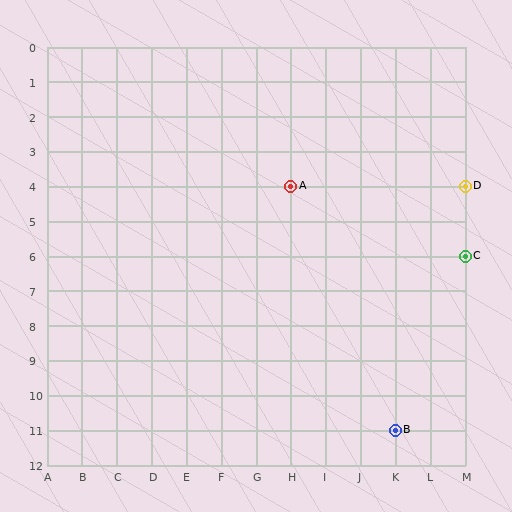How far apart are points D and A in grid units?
Points D and A are 5 columns apart.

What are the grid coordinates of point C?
Point C is at grid coordinates (M, 6).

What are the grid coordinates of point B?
Point B is at grid coordinates (K, 11).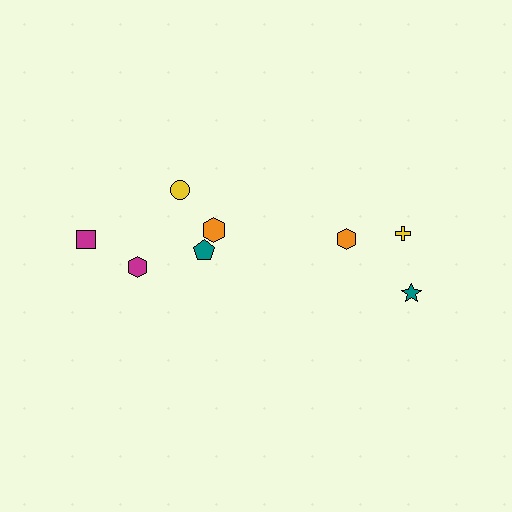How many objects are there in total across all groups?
There are 8 objects.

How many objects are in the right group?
There are 3 objects.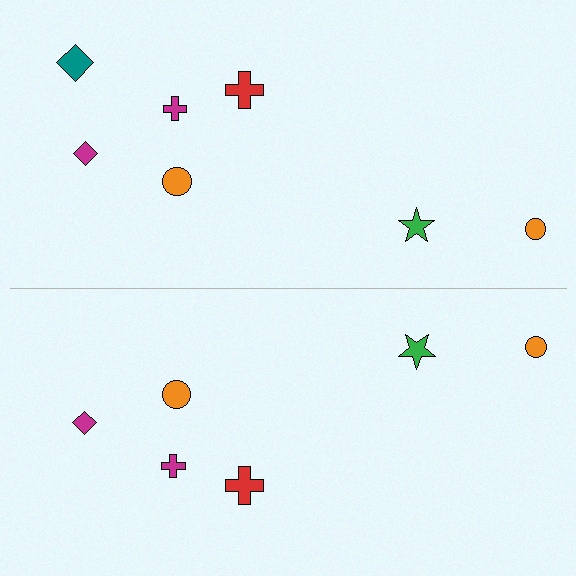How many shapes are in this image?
There are 13 shapes in this image.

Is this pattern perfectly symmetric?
No, the pattern is not perfectly symmetric. A teal diamond is missing from the bottom side.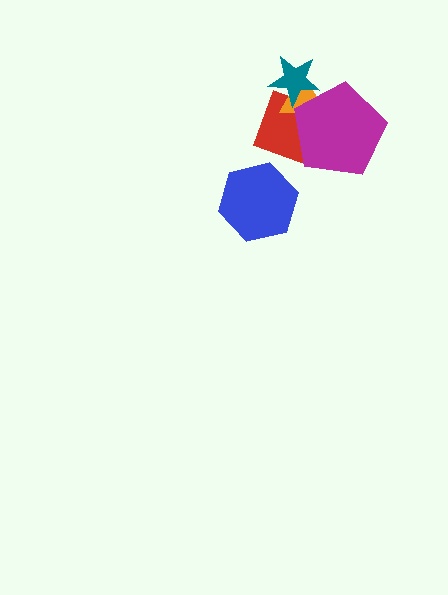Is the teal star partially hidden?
Yes, it is partially covered by another shape.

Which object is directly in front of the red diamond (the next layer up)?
The orange triangle is directly in front of the red diamond.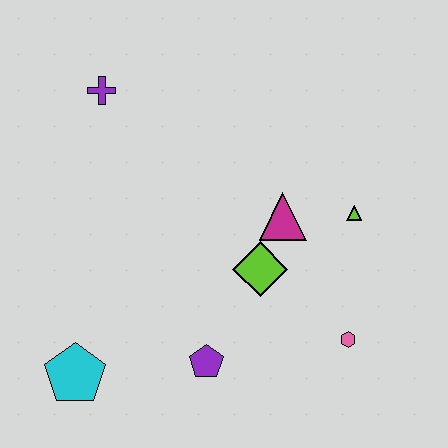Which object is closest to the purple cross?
The magenta triangle is closest to the purple cross.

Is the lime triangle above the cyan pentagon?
Yes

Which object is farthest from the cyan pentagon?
The lime triangle is farthest from the cyan pentagon.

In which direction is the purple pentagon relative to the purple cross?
The purple pentagon is below the purple cross.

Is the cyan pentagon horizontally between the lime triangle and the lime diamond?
No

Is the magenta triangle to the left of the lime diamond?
No